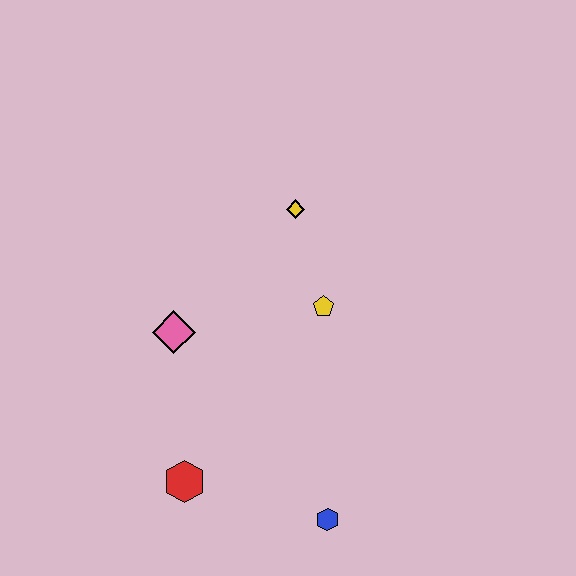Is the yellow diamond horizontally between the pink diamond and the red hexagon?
No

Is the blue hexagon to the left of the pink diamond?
No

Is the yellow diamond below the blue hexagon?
No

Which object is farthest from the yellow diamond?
The blue hexagon is farthest from the yellow diamond.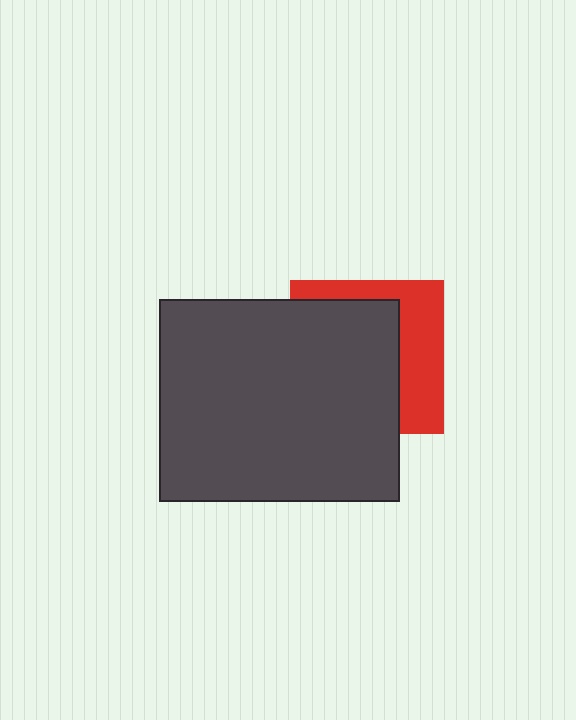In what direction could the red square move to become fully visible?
The red square could move right. That would shift it out from behind the dark gray rectangle entirely.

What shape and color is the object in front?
The object in front is a dark gray rectangle.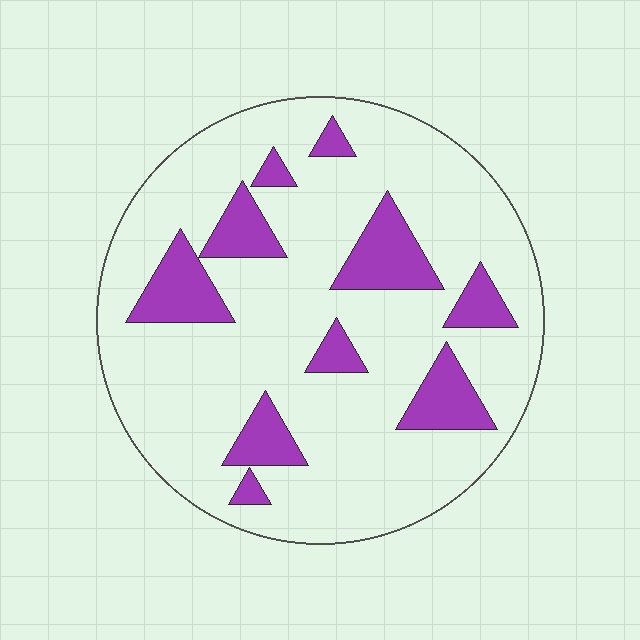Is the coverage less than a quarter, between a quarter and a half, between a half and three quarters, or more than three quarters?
Less than a quarter.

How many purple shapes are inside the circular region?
10.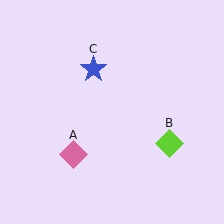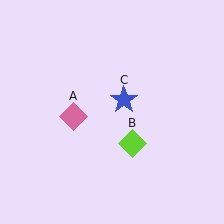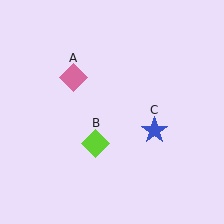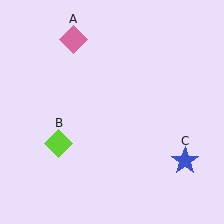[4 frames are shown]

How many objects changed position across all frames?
3 objects changed position: pink diamond (object A), lime diamond (object B), blue star (object C).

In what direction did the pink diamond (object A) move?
The pink diamond (object A) moved up.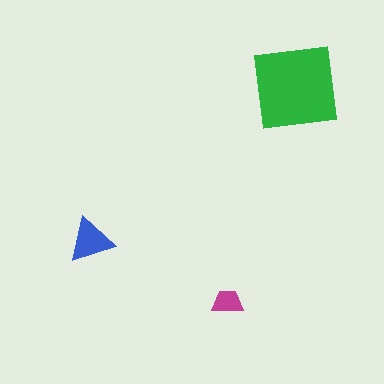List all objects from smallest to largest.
The magenta trapezoid, the blue triangle, the green square.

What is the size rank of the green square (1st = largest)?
1st.